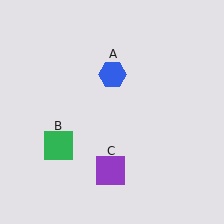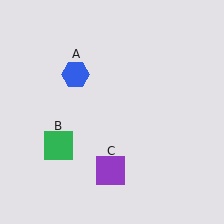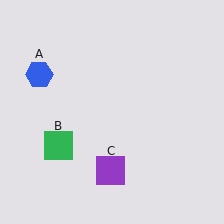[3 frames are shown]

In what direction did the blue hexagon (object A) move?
The blue hexagon (object A) moved left.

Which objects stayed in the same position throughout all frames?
Green square (object B) and purple square (object C) remained stationary.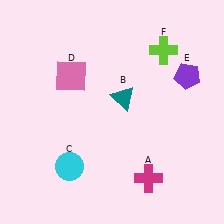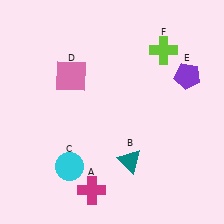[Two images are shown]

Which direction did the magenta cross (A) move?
The magenta cross (A) moved left.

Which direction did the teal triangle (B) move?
The teal triangle (B) moved down.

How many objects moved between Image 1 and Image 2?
2 objects moved between the two images.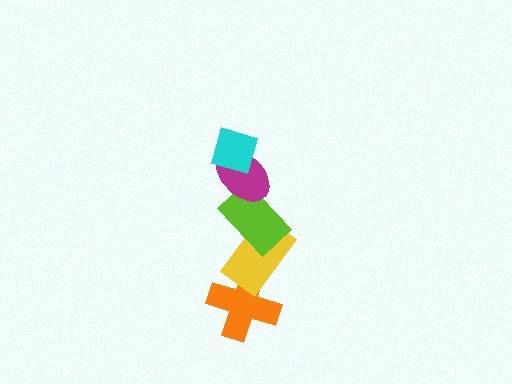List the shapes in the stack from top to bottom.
From top to bottom: the cyan diamond, the magenta ellipse, the lime rectangle, the yellow rectangle, the orange cross.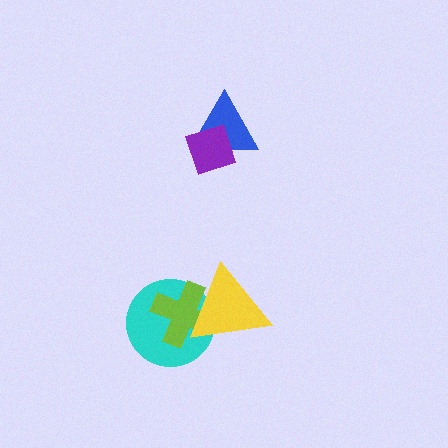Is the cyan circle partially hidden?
Yes, it is partially covered by another shape.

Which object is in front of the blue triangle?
The purple diamond is in front of the blue triangle.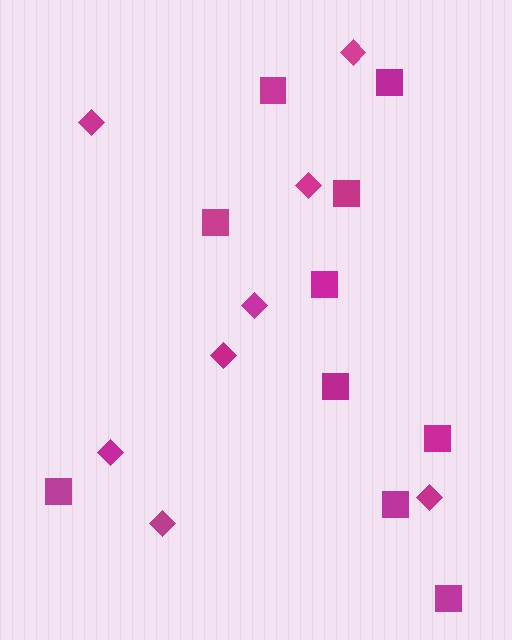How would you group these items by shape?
There are 2 groups: one group of squares (10) and one group of diamonds (8).